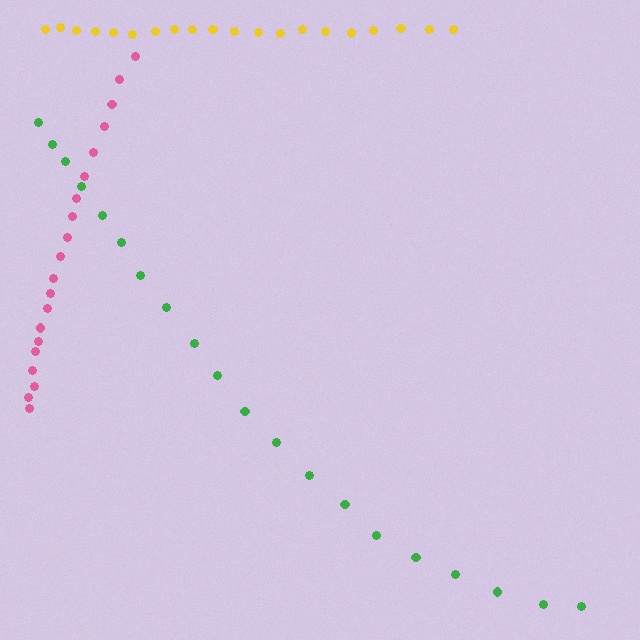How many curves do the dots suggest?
There are 3 distinct paths.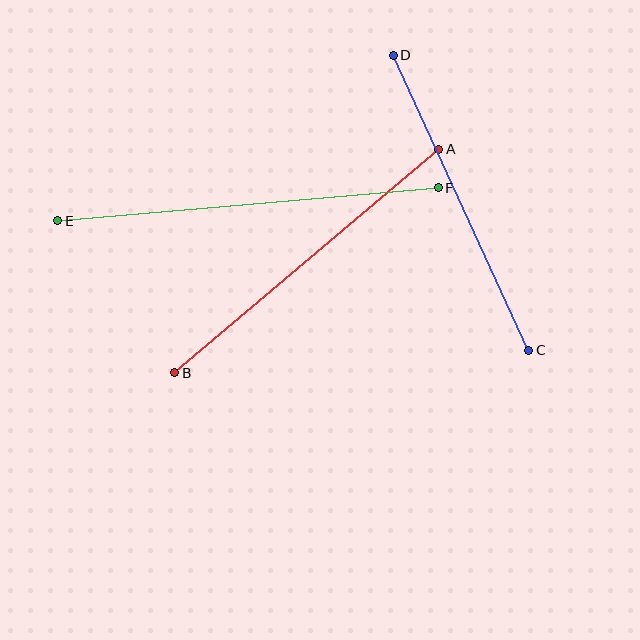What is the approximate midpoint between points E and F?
The midpoint is at approximately (248, 204) pixels.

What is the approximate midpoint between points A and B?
The midpoint is at approximately (307, 261) pixels.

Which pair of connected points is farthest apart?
Points E and F are farthest apart.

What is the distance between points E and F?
The distance is approximately 382 pixels.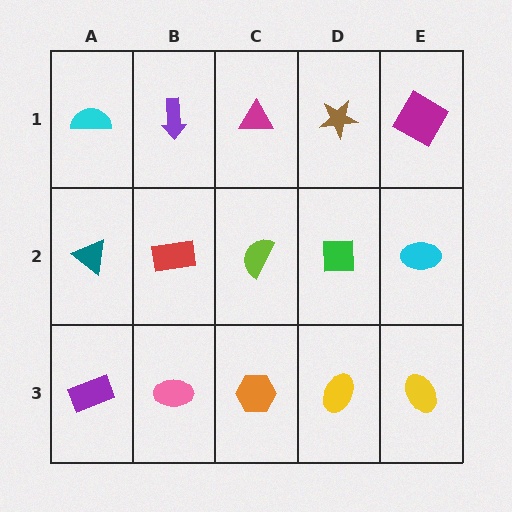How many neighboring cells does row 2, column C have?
4.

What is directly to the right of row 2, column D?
A cyan ellipse.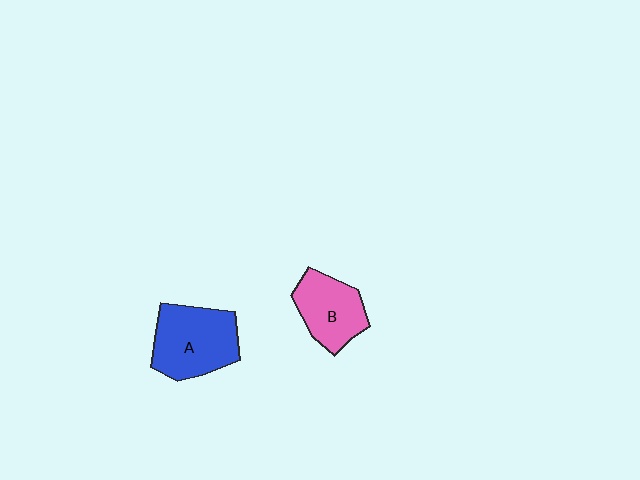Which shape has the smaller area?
Shape B (pink).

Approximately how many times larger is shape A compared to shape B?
Approximately 1.3 times.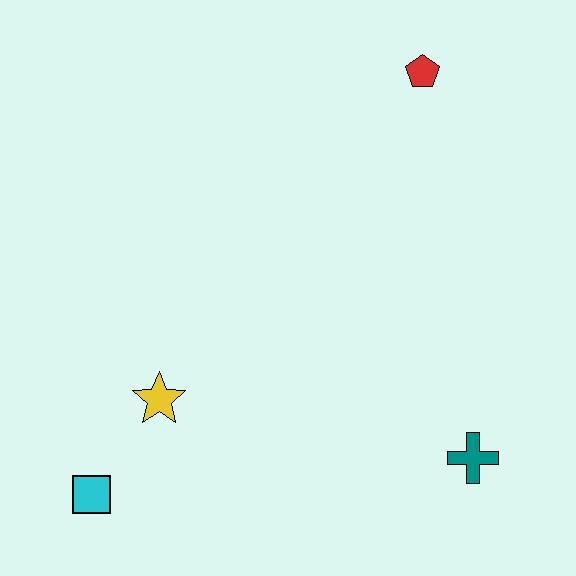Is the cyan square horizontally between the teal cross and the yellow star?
No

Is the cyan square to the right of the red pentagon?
No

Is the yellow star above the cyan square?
Yes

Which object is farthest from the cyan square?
The red pentagon is farthest from the cyan square.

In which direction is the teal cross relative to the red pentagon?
The teal cross is below the red pentagon.